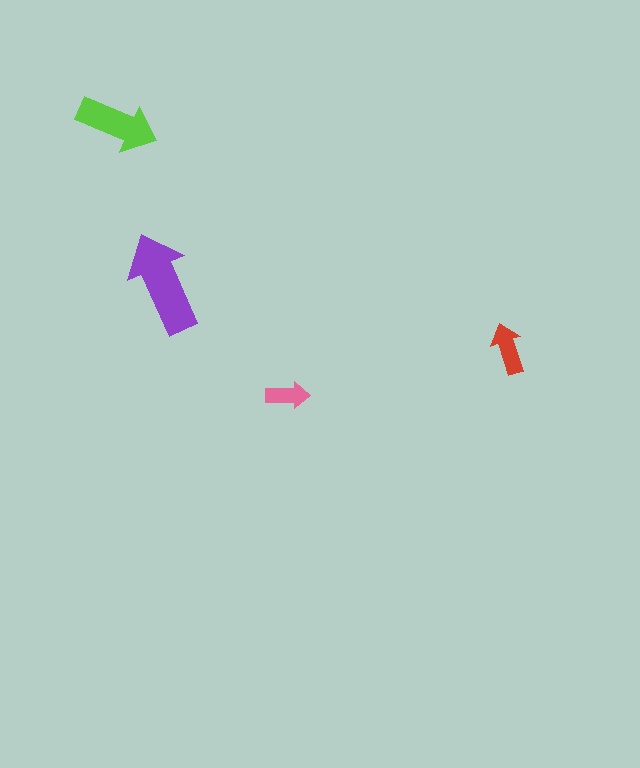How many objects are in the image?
There are 4 objects in the image.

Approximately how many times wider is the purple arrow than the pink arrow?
About 2.5 times wider.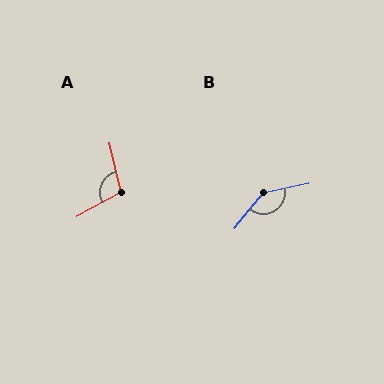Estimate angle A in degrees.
Approximately 106 degrees.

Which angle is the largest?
B, at approximately 141 degrees.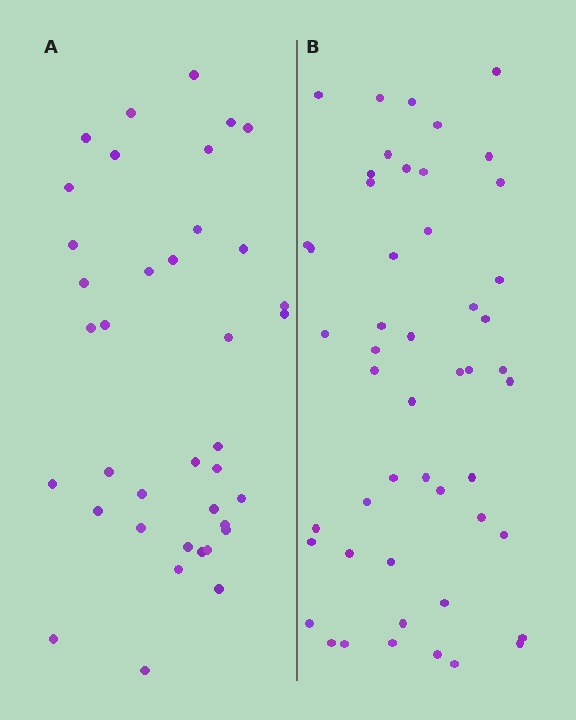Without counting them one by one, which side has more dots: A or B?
Region B (the right region) has more dots.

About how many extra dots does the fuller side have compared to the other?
Region B has roughly 12 or so more dots than region A.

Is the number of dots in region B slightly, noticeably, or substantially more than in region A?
Region B has noticeably more, but not dramatically so. The ratio is roughly 1.3 to 1.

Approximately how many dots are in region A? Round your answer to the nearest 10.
About 40 dots. (The exact count is 38, which rounds to 40.)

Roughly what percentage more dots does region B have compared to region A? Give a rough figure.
About 30% more.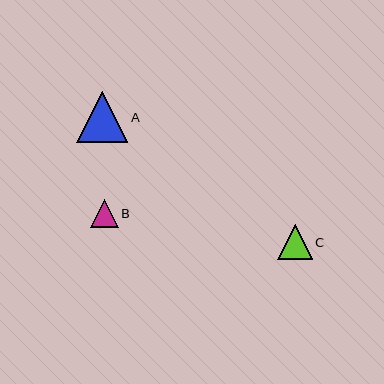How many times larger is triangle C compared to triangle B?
Triangle C is approximately 1.2 times the size of triangle B.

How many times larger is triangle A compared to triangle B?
Triangle A is approximately 1.8 times the size of triangle B.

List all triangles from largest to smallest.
From largest to smallest: A, C, B.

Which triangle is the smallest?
Triangle B is the smallest with a size of approximately 28 pixels.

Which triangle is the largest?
Triangle A is the largest with a size of approximately 51 pixels.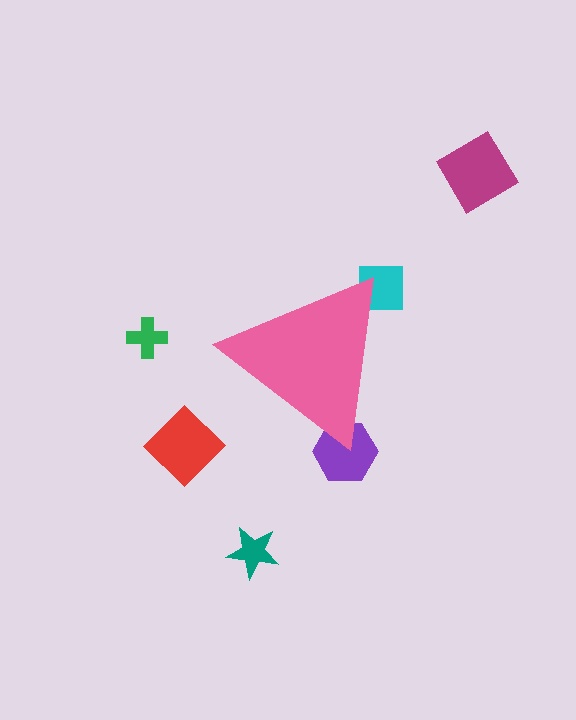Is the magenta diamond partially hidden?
No, the magenta diamond is fully visible.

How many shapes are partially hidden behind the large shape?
2 shapes are partially hidden.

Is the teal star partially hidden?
No, the teal star is fully visible.